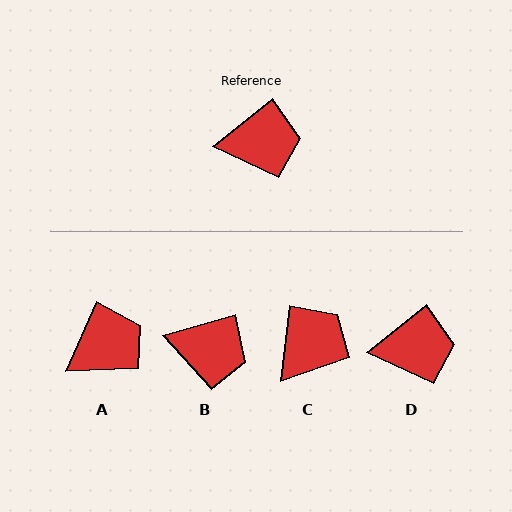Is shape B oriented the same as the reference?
No, it is off by about 23 degrees.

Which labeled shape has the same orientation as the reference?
D.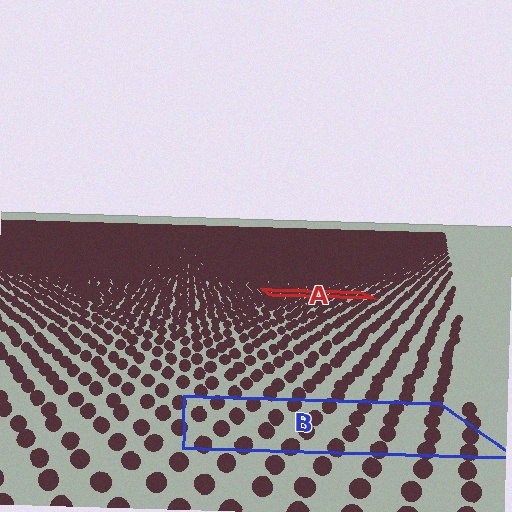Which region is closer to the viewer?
Region B is closer. The texture elements there are larger and more spread out.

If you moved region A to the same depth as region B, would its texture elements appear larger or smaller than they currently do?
They would appear larger. At a closer depth, the same texture elements are projected at a bigger on-screen size.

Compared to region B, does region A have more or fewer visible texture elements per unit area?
Region A has more texture elements per unit area — they are packed more densely because it is farther away.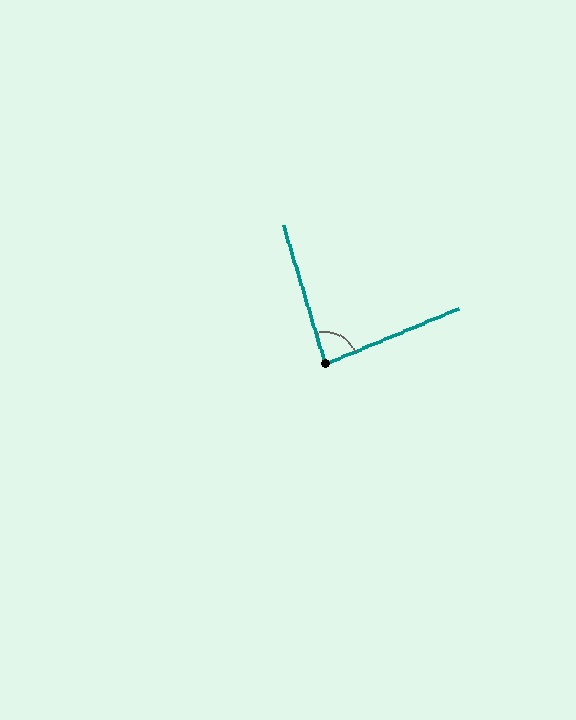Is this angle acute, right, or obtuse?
It is acute.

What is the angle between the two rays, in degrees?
Approximately 84 degrees.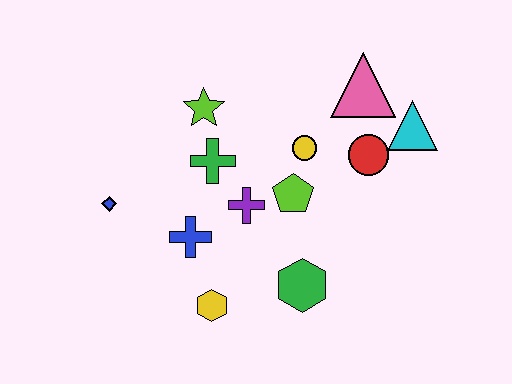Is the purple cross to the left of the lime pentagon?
Yes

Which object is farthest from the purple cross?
The cyan triangle is farthest from the purple cross.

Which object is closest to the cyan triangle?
The red circle is closest to the cyan triangle.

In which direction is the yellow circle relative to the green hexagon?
The yellow circle is above the green hexagon.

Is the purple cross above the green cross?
No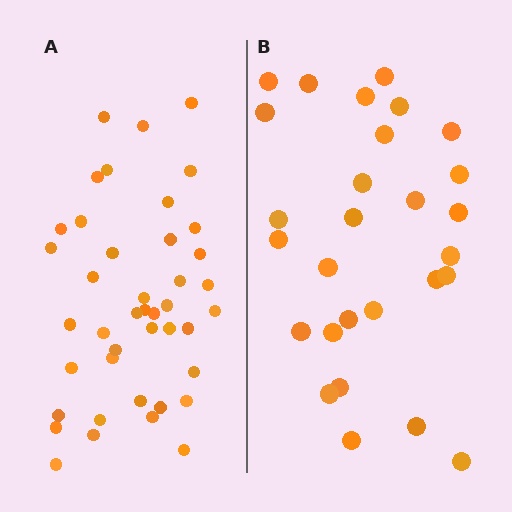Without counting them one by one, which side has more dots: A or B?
Region A (the left region) has more dots.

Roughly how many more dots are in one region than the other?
Region A has approximately 15 more dots than region B.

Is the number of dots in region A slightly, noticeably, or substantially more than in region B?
Region A has substantially more. The ratio is roughly 1.5 to 1.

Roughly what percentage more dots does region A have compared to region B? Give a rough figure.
About 50% more.